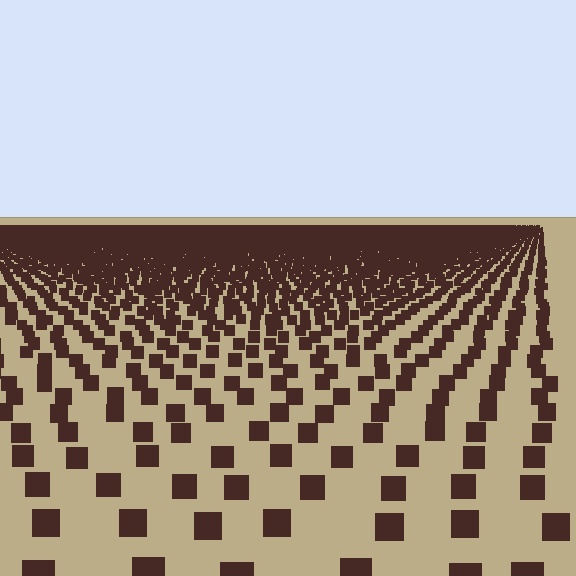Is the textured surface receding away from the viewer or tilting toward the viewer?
The surface is receding away from the viewer. Texture elements get smaller and denser toward the top.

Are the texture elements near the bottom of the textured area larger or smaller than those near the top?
Larger. Near the bottom, elements are closer to the viewer and appear at a bigger on-screen size.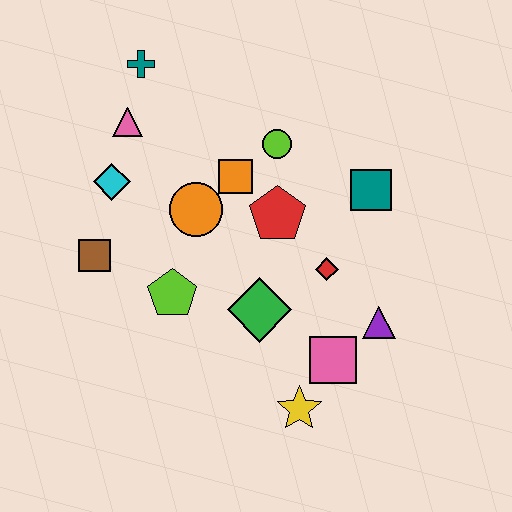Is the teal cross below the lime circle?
No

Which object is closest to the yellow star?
The pink square is closest to the yellow star.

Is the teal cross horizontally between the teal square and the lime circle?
No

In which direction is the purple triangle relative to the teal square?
The purple triangle is below the teal square.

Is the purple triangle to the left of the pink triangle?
No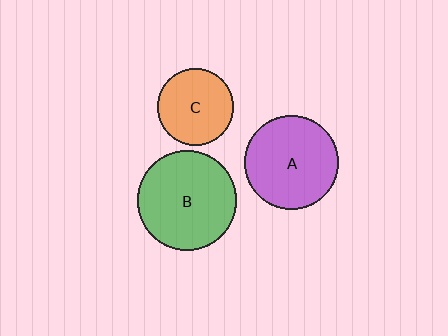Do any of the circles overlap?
No, none of the circles overlap.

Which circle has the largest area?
Circle B (green).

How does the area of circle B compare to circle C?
Approximately 1.7 times.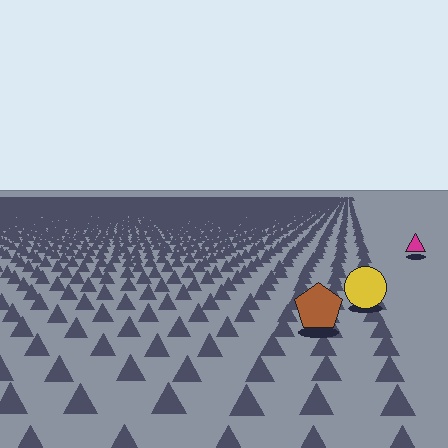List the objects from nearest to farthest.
From nearest to farthest: the brown pentagon, the yellow circle, the magenta triangle.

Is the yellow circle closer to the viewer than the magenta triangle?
Yes. The yellow circle is closer — you can tell from the texture gradient: the ground texture is coarser near it.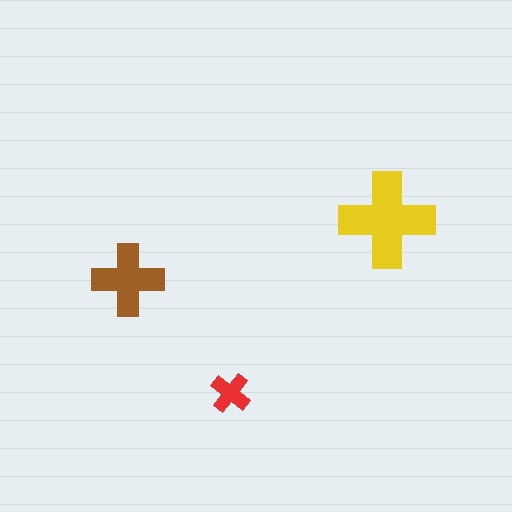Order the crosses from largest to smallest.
the yellow one, the brown one, the red one.